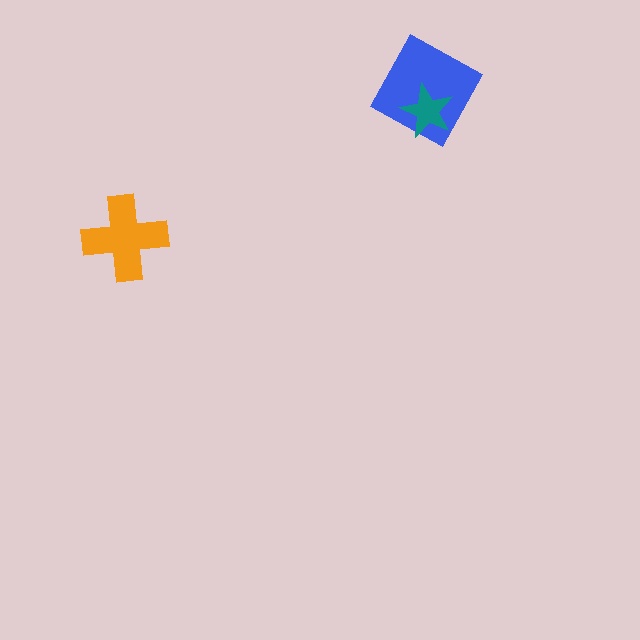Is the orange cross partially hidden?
No, no other shape covers it.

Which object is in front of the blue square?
The teal star is in front of the blue square.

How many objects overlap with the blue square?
1 object overlaps with the blue square.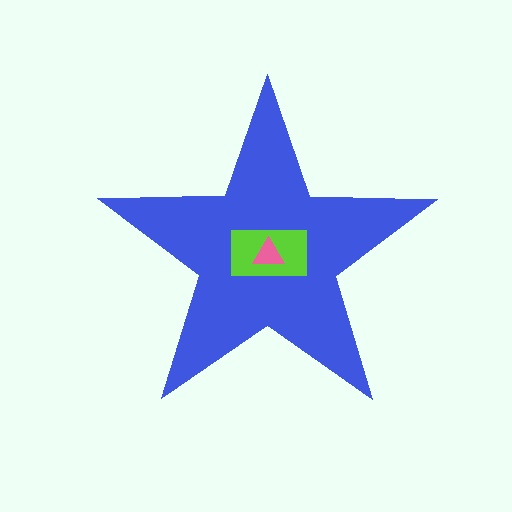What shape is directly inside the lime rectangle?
The pink triangle.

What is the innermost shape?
The pink triangle.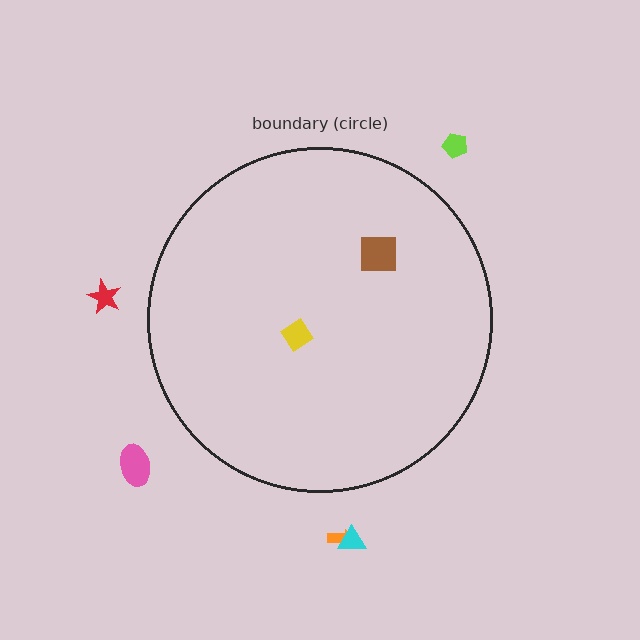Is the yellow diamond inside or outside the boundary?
Inside.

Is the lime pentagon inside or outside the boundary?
Outside.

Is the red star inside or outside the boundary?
Outside.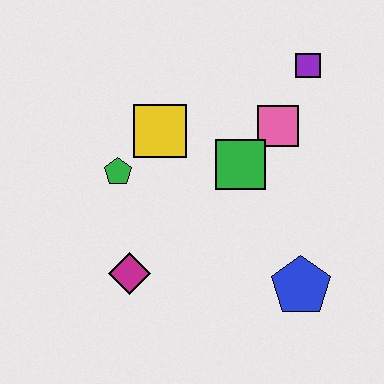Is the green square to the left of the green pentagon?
No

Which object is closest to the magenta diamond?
The green pentagon is closest to the magenta diamond.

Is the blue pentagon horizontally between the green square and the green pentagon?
No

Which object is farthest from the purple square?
The magenta diamond is farthest from the purple square.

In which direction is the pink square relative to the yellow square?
The pink square is to the right of the yellow square.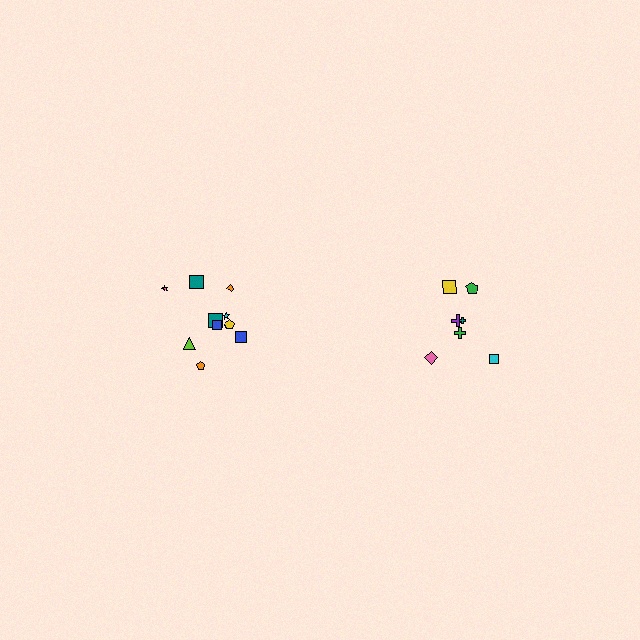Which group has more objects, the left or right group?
The left group.